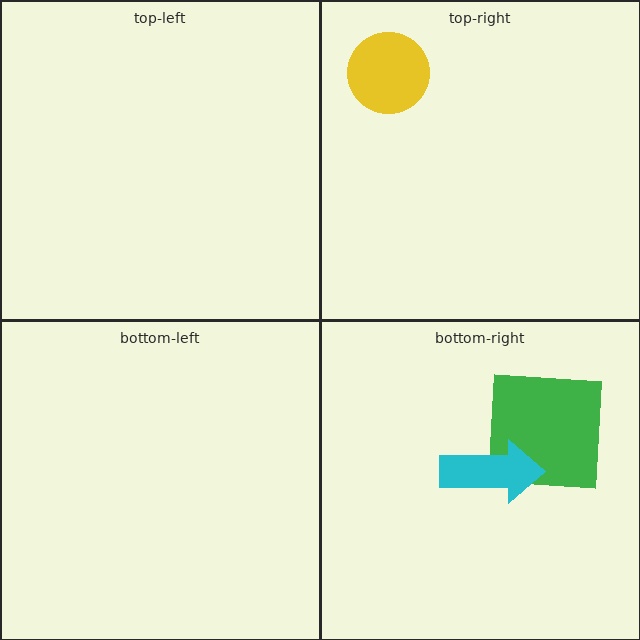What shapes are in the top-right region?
The yellow circle.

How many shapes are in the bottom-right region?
2.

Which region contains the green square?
The bottom-right region.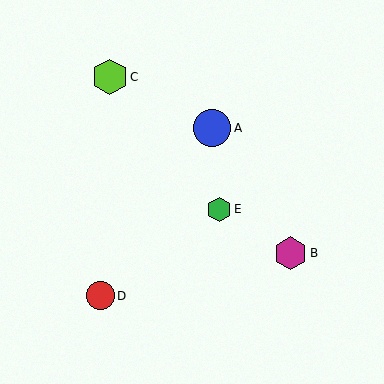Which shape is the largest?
The blue circle (labeled A) is the largest.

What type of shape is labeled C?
Shape C is a lime hexagon.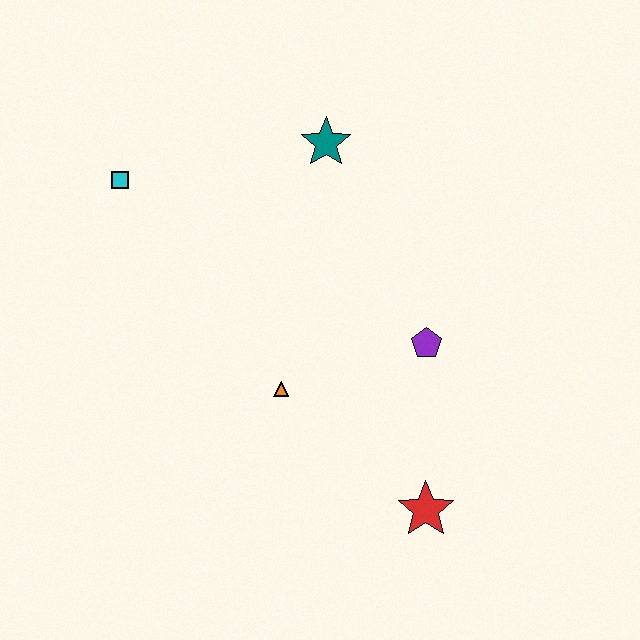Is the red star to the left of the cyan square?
No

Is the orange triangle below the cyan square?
Yes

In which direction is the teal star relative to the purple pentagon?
The teal star is above the purple pentagon.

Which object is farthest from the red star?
The cyan square is farthest from the red star.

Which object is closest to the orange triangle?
The purple pentagon is closest to the orange triangle.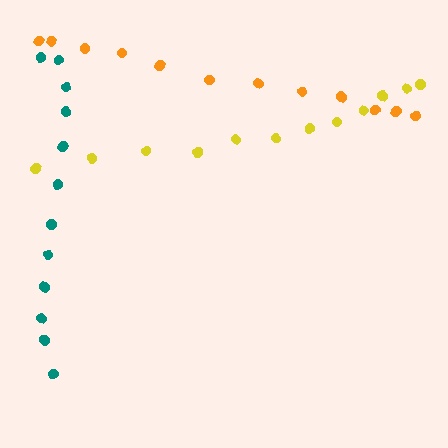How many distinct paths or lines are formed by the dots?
There are 3 distinct paths.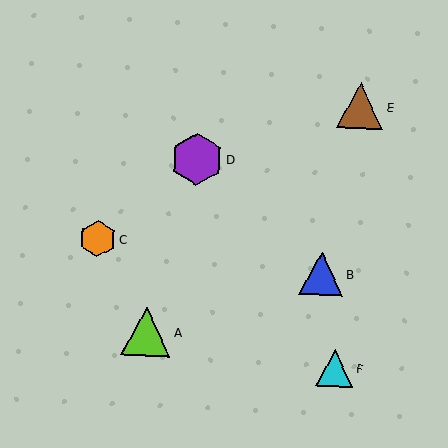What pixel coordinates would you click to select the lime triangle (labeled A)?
Click at (146, 331) to select the lime triangle A.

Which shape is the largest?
The purple hexagon (labeled D) is the largest.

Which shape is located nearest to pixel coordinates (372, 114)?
The brown triangle (labeled E) at (360, 106) is nearest to that location.